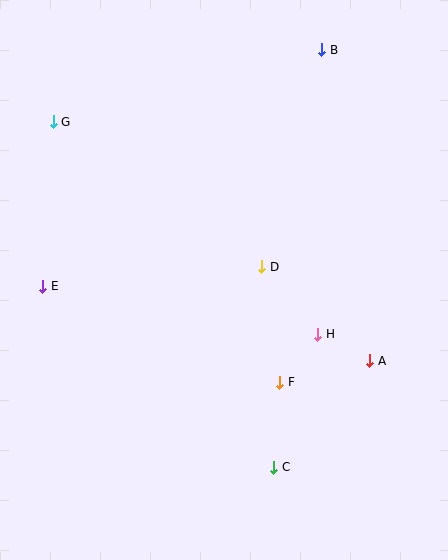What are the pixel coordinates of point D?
Point D is at (262, 267).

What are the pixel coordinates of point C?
Point C is at (274, 467).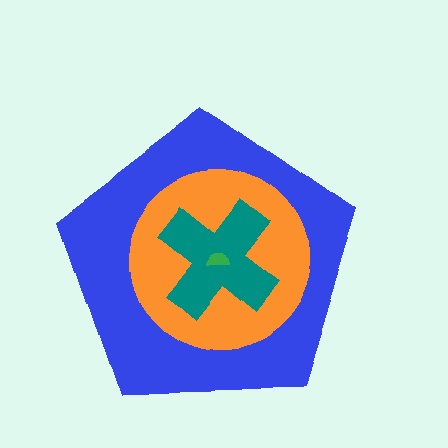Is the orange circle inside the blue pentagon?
Yes.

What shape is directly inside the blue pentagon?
The orange circle.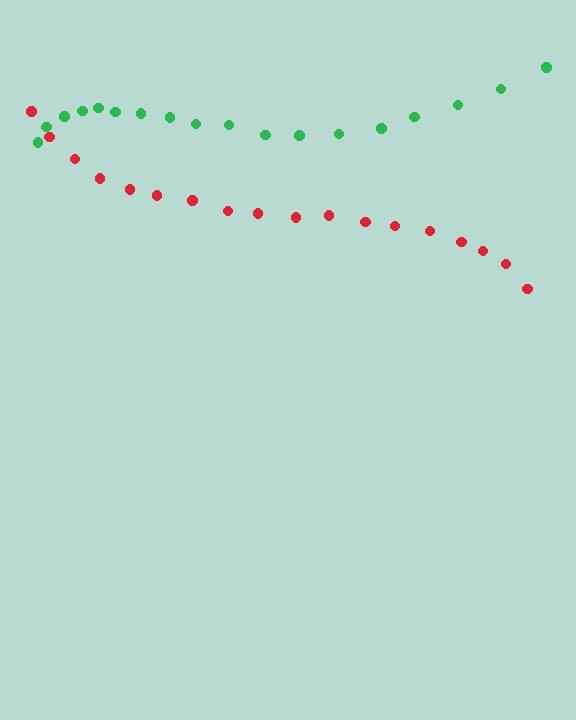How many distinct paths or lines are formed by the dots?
There are 2 distinct paths.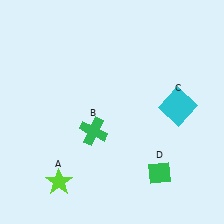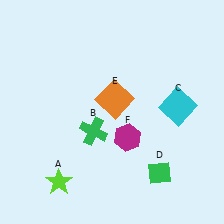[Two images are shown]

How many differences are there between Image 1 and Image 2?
There are 2 differences between the two images.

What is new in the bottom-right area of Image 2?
A magenta hexagon (F) was added in the bottom-right area of Image 2.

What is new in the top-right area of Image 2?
An orange square (E) was added in the top-right area of Image 2.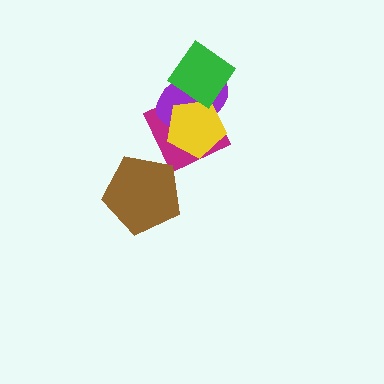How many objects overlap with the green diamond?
3 objects overlap with the green diamond.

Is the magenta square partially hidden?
Yes, it is partially covered by another shape.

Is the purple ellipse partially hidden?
Yes, it is partially covered by another shape.